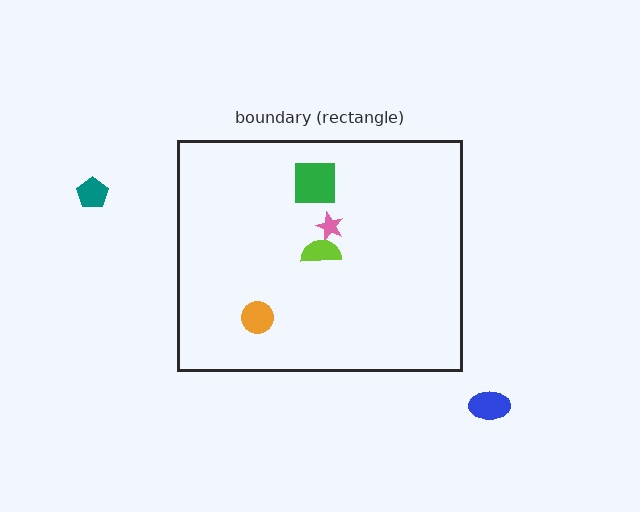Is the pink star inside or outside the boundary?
Inside.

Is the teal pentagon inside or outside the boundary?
Outside.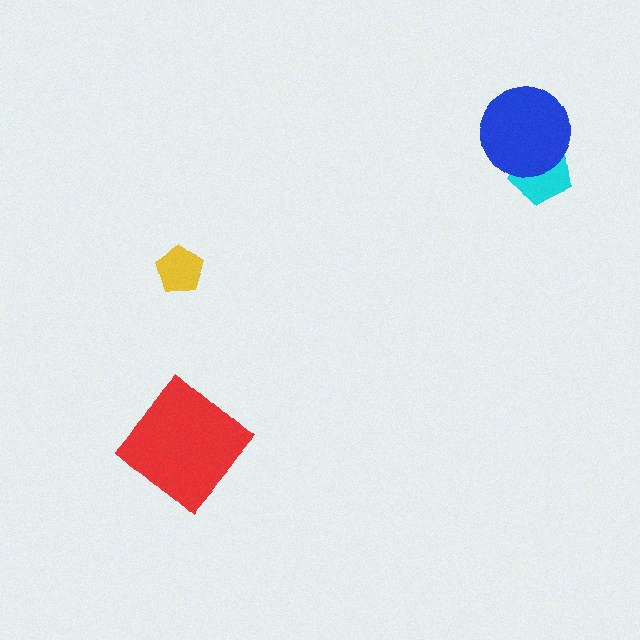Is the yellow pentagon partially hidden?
No, no other shape covers it.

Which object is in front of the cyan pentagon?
The blue circle is in front of the cyan pentagon.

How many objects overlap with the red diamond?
0 objects overlap with the red diamond.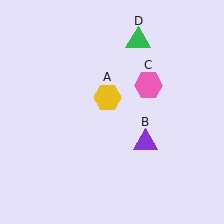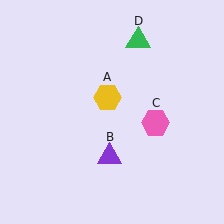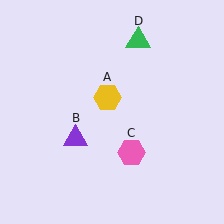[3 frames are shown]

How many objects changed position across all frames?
2 objects changed position: purple triangle (object B), pink hexagon (object C).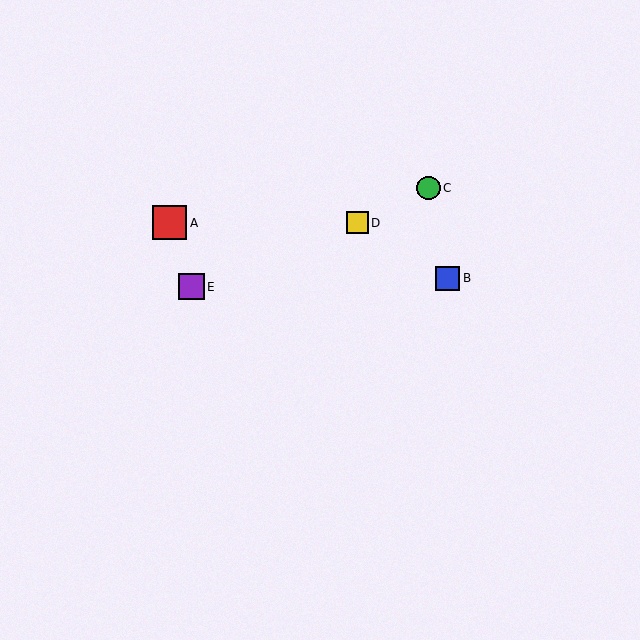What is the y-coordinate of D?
Object D is at y≈223.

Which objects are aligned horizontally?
Objects A, D are aligned horizontally.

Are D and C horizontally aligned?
No, D is at y≈223 and C is at y≈188.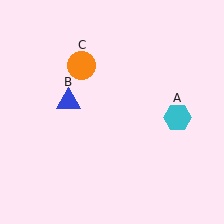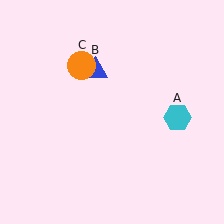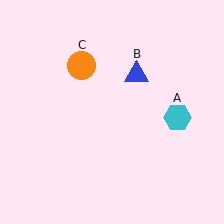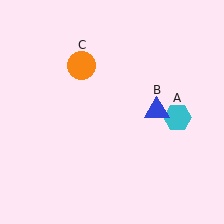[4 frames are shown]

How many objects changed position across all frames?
1 object changed position: blue triangle (object B).